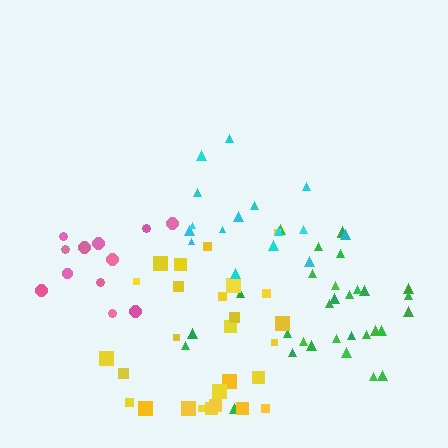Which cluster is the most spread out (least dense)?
Yellow.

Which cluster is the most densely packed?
Pink.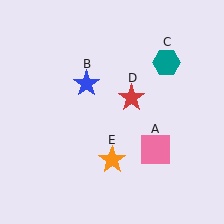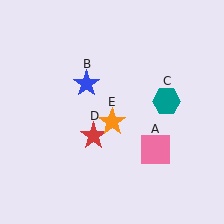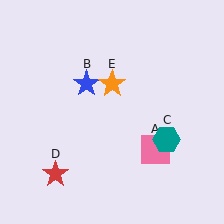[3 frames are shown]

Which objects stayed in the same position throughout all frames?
Pink square (object A) and blue star (object B) remained stationary.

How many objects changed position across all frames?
3 objects changed position: teal hexagon (object C), red star (object D), orange star (object E).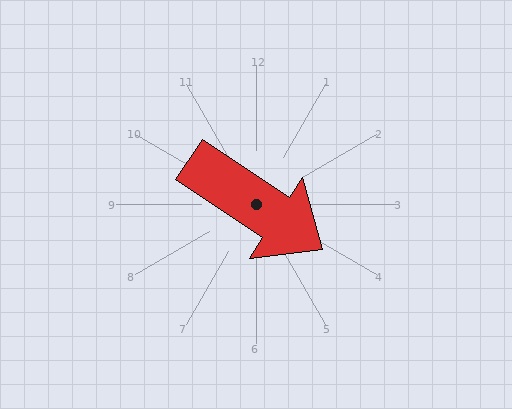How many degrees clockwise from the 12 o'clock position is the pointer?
Approximately 124 degrees.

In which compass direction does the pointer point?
Southeast.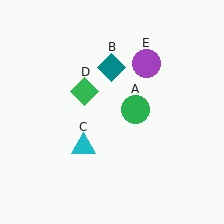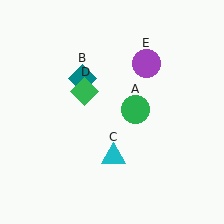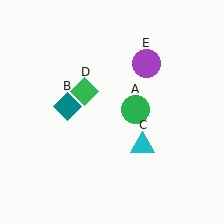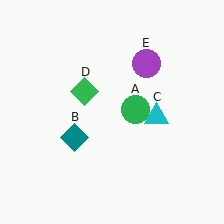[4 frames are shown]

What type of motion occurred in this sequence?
The teal diamond (object B), cyan triangle (object C) rotated counterclockwise around the center of the scene.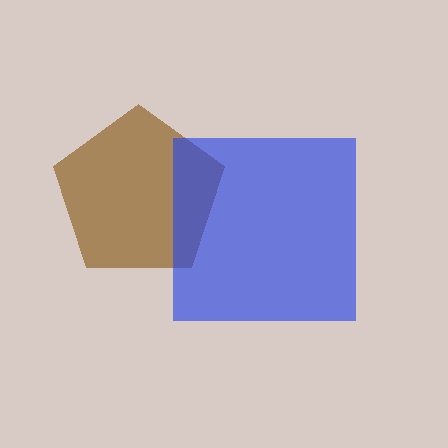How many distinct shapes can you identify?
There are 2 distinct shapes: a brown pentagon, a blue square.